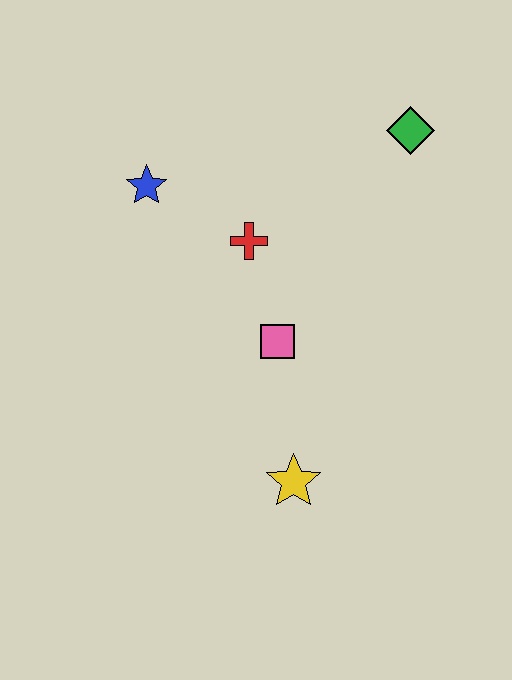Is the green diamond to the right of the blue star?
Yes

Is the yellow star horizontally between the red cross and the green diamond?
Yes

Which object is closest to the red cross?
The pink square is closest to the red cross.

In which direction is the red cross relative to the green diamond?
The red cross is to the left of the green diamond.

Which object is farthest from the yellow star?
The green diamond is farthest from the yellow star.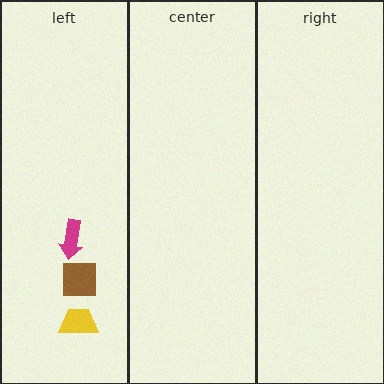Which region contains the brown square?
The left region.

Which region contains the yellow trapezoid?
The left region.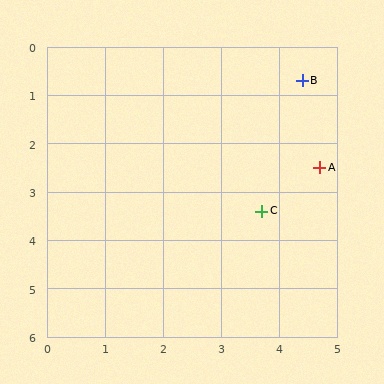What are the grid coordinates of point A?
Point A is at approximately (4.7, 2.5).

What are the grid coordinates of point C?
Point C is at approximately (3.7, 3.4).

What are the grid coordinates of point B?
Point B is at approximately (4.4, 0.7).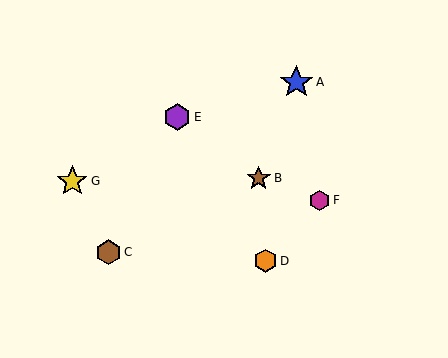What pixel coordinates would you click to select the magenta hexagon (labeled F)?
Click at (320, 200) to select the magenta hexagon F.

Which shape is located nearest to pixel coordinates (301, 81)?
The blue star (labeled A) at (296, 82) is nearest to that location.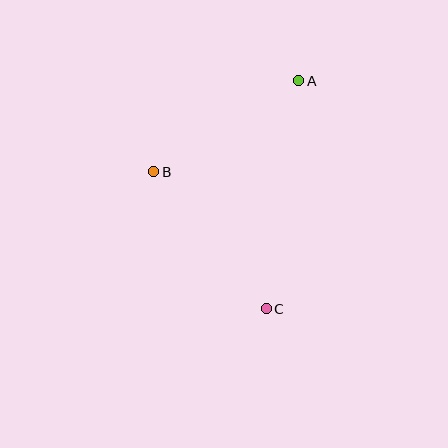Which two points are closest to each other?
Points A and B are closest to each other.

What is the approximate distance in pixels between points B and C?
The distance between B and C is approximately 177 pixels.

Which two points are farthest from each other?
Points A and C are farthest from each other.